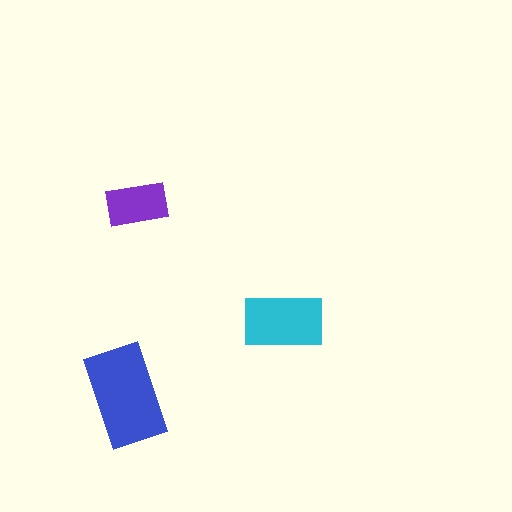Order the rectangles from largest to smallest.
the blue one, the cyan one, the purple one.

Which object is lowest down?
The blue rectangle is bottommost.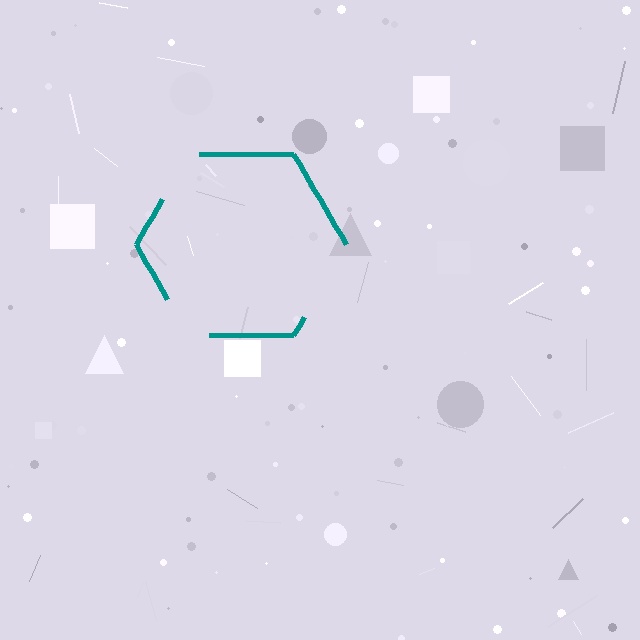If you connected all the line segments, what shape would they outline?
They would outline a hexagon.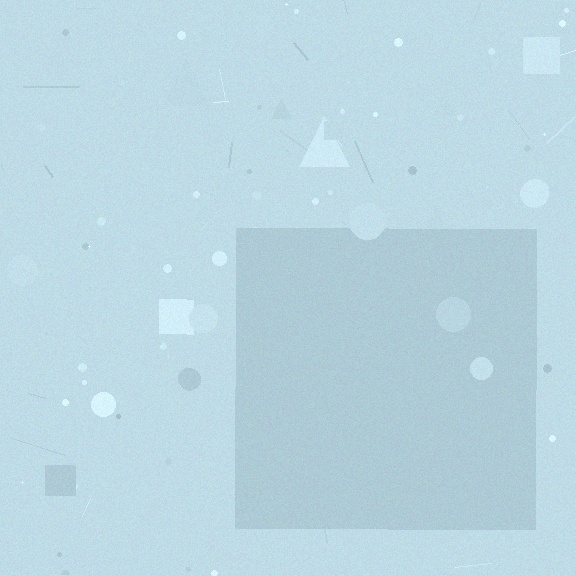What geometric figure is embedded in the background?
A square is embedded in the background.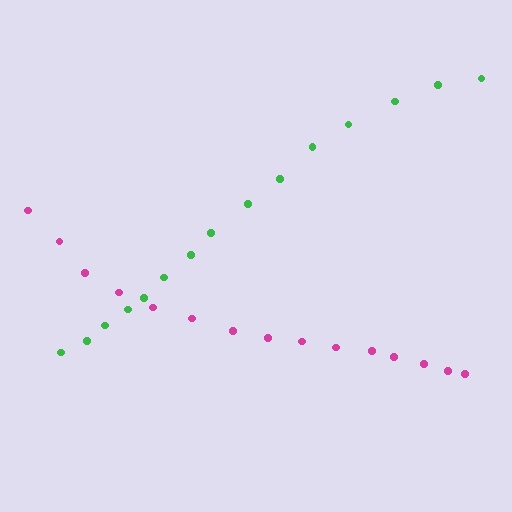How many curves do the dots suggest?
There are 2 distinct paths.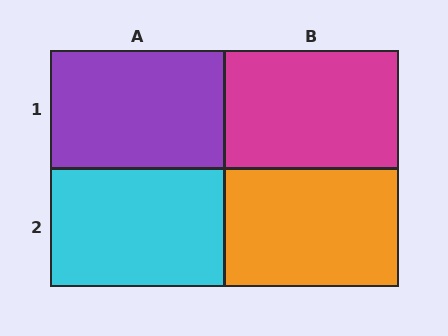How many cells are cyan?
1 cell is cyan.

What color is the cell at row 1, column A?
Purple.